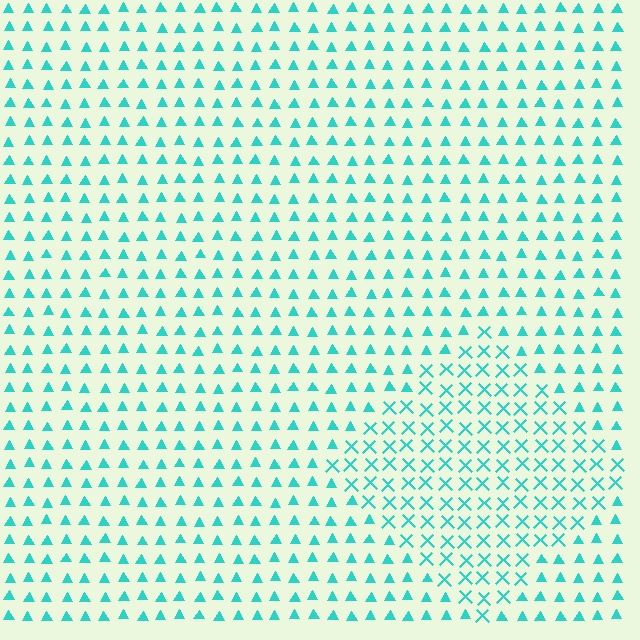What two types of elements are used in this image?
The image uses X marks inside the diamond region and triangles outside it.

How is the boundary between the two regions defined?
The boundary is defined by a change in element shape: X marks inside vs. triangles outside. All elements share the same color and spacing.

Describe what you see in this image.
The image is filled with small cyan elements arranged in a uniform grid. A diamond-shaped region contains X marks, while the surrounding area contains triangles. The boundary is defined purely by the change in element shape.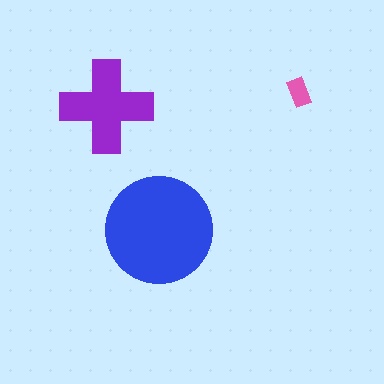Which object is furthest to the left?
The purple cross is leftmost.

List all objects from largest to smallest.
The blue circle, the purple cross, the pink rectangle.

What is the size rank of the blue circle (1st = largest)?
1st.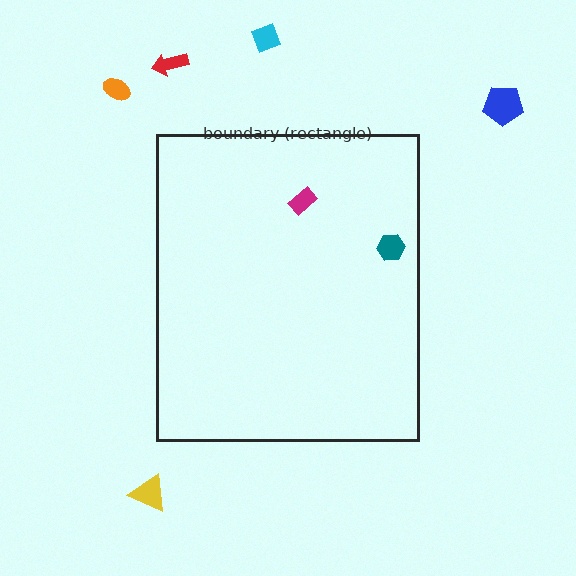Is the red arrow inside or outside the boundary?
Outside.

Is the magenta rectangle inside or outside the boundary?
Inside.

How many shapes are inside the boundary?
2 inside, 5 outside.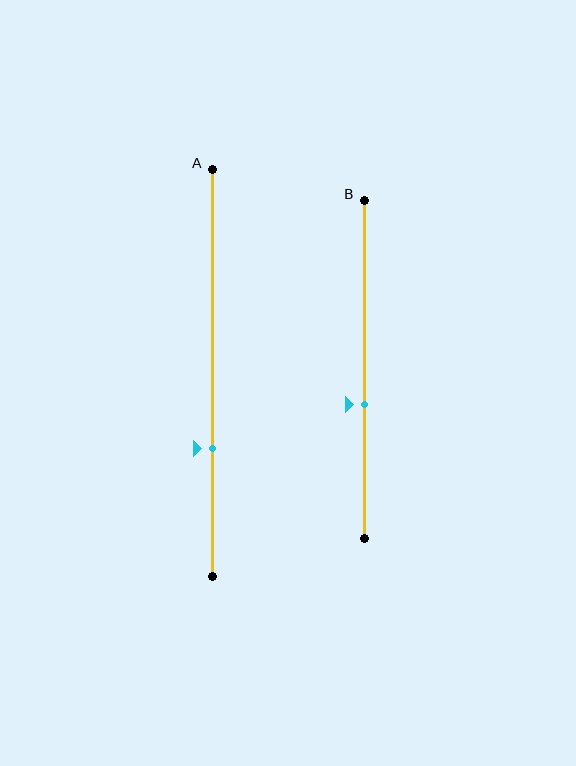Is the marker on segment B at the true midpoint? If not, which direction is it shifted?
No, the marker on segment B is shifted downward by about 10% of the segment length.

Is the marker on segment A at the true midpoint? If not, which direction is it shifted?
No, the marker on segment A is shifted downward by about 18% of the segment length.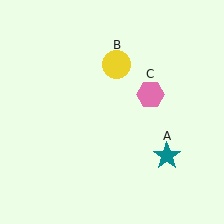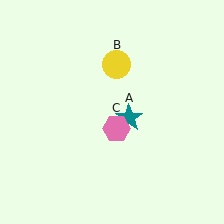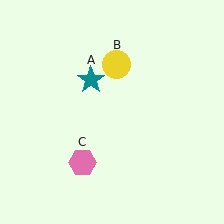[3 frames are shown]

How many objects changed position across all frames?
2 objects changed position: teal star (object A), pink hexagon (object C).